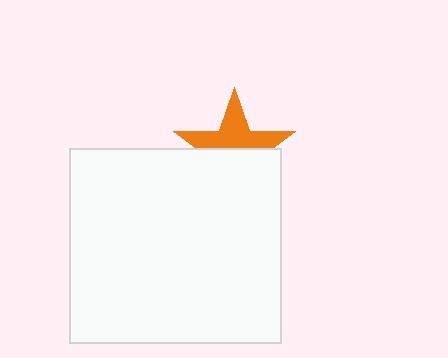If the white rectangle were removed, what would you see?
You would see the complete orange star.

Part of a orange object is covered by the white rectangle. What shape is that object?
It is a star.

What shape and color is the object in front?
The object in front is a white rectangle.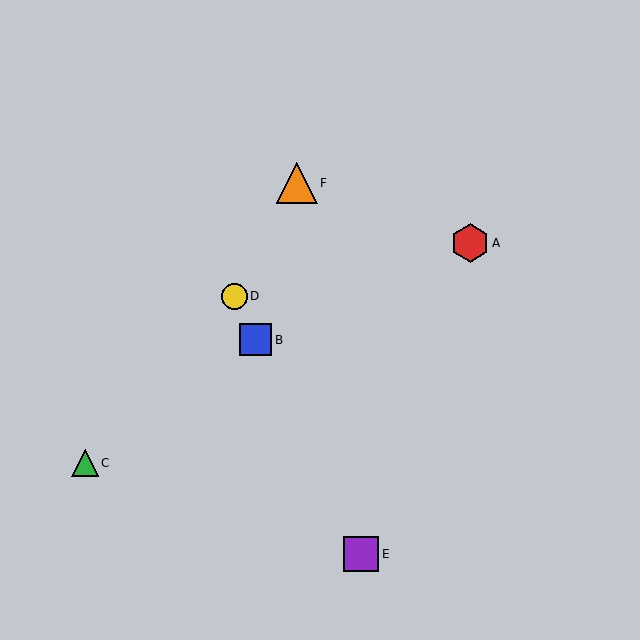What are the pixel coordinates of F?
Object F is at (297, 183).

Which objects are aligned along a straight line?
Objects B, D, E are aligned along a straight line.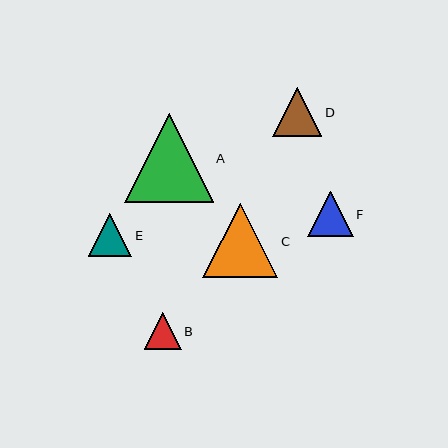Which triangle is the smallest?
Triangle B is the smallest with a size of approximately 37 pixels.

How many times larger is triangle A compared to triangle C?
Triangle A is approximately 1.2 times the size of triangle C.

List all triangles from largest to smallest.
From largest to smallest: A, C, D, F, E, B.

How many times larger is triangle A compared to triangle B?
Triangle A is approximately 2.4 times the size of triangle B.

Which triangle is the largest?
Triangle A is the largest with a size of approximately 88 pixels.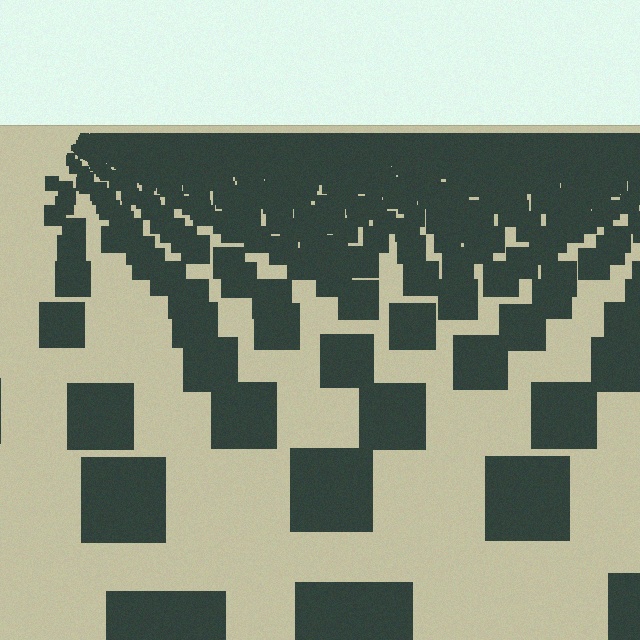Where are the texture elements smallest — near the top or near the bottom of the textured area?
Near the top.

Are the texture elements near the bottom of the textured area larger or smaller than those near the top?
Larger. Near the bottom, elements are closer to the viewer and appear at a bigger on-screen size.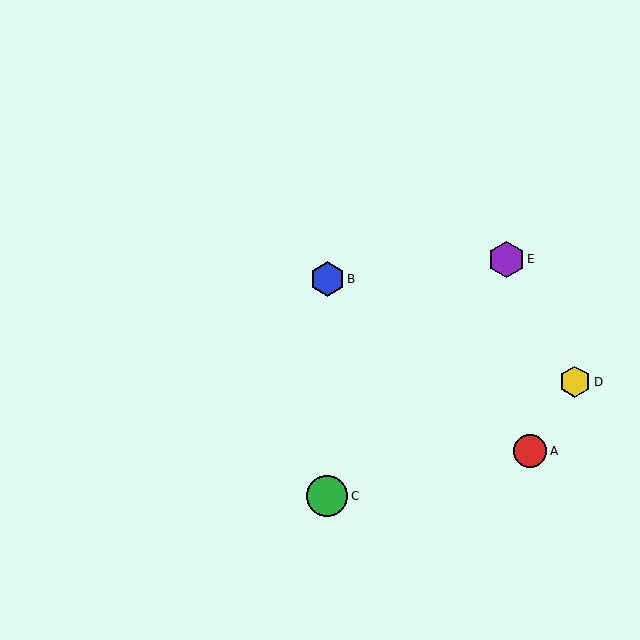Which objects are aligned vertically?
Objects B, C are aligned vertically.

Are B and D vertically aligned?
No, B is at x≈327 and D is at x≈575.